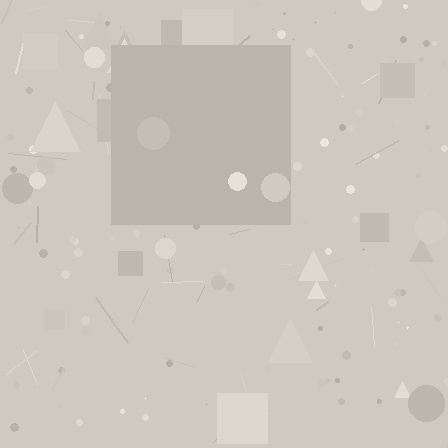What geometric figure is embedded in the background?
A square is embedded in the background.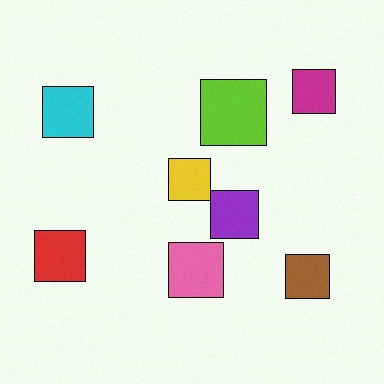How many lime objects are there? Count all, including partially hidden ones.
There is 1 lime object.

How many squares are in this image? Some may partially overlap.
There are 8 squares.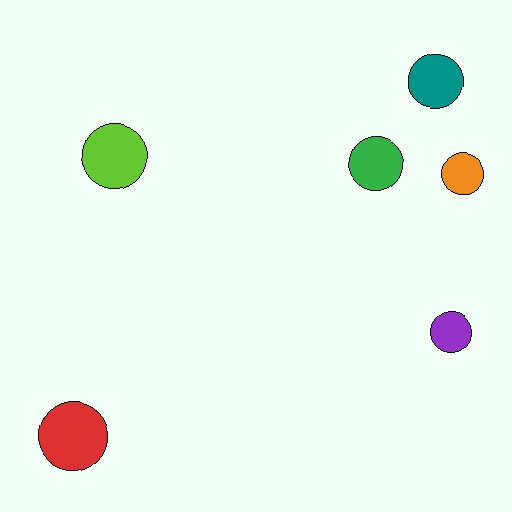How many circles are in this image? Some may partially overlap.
There are 6 circles.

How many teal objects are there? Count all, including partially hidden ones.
There is 1 teal object.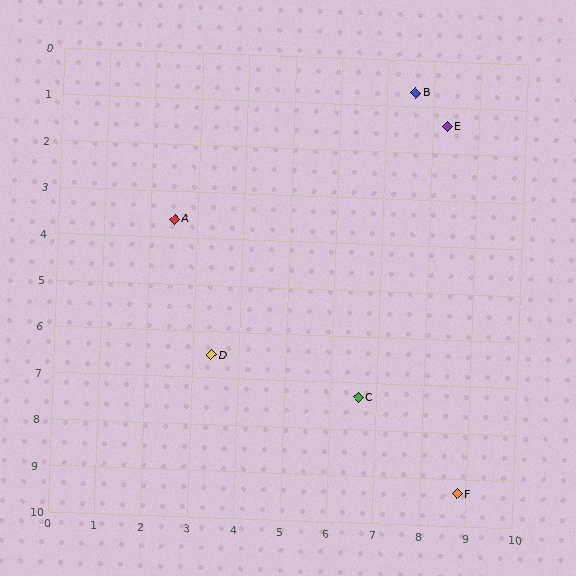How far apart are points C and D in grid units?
Points C and D are about 3.3 grid units apart.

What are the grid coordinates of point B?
Point B is at approximately (7.6, 0.7).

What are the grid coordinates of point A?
Point A is at approximately (2.5, 3.6).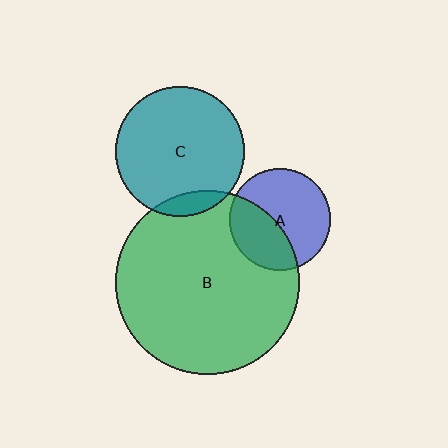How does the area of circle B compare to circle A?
Approximately 3.3 times.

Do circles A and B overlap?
Yes.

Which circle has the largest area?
Circle B (green).